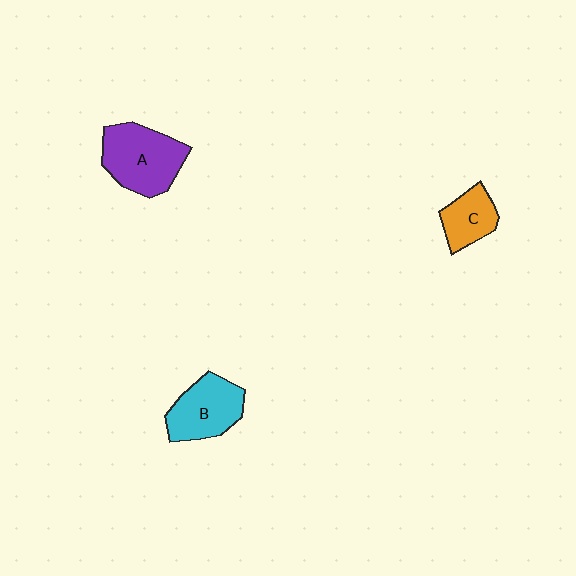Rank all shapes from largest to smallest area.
From largest to smallest: A (purple), B (cyan), C (orange).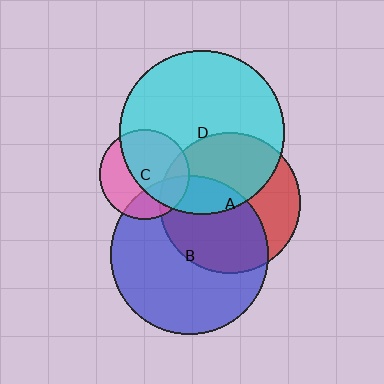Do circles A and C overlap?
Yes.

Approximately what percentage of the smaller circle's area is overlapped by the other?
Approximately 20%.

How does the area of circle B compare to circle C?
Approximately 3.0 times.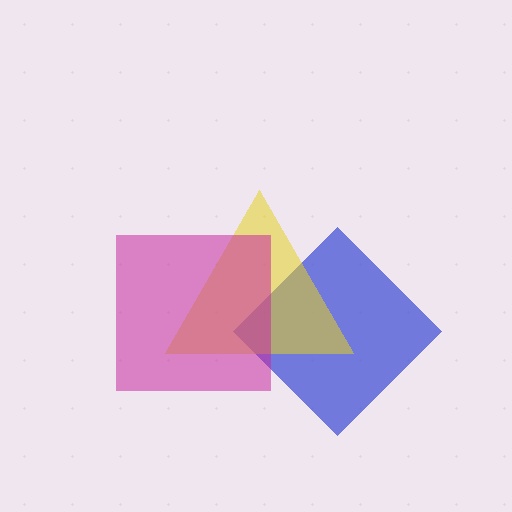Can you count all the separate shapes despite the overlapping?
Yes, there are 3 separate shapes.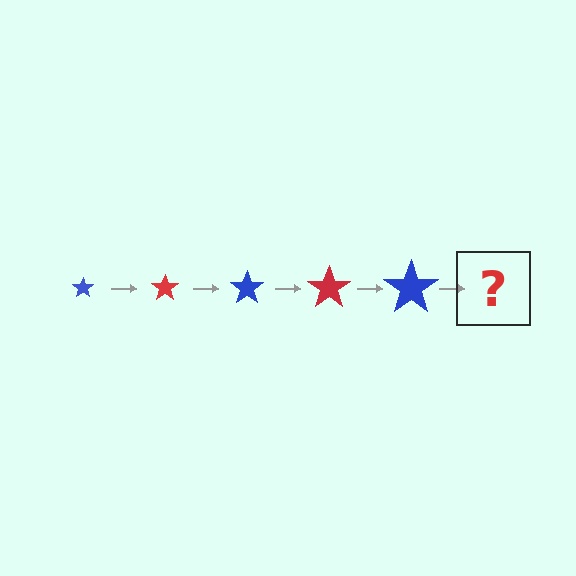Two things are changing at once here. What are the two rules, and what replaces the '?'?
The two rules are that the star grows larger each step and the color cycles through blue and red. The '?' should be a red star, larger than the previous one.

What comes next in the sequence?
The next element should be a red star, larger than the previous one.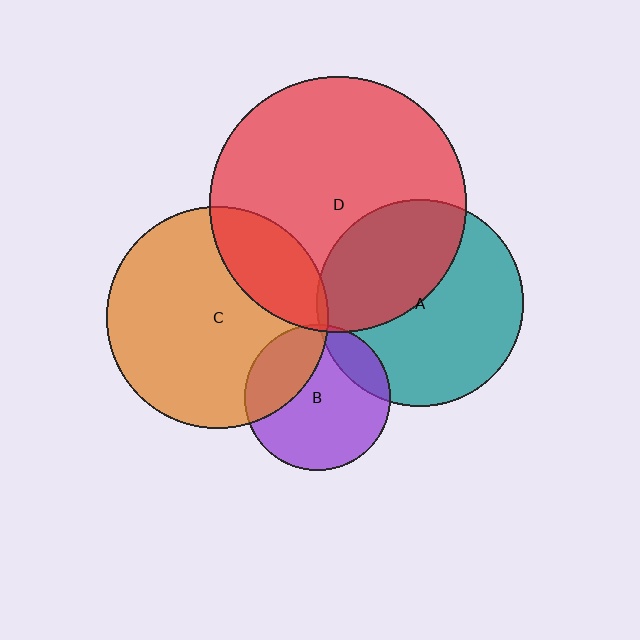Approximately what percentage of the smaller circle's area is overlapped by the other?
Approximately 30%.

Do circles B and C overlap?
Yes.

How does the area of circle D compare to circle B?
Approximately 3.1 times.